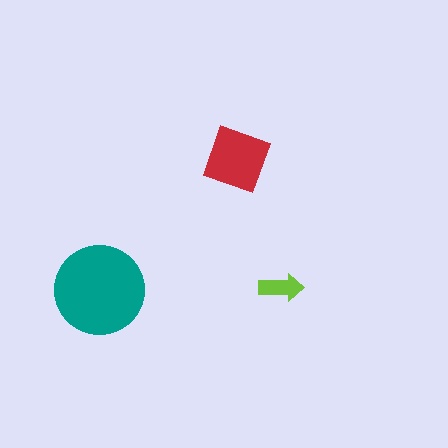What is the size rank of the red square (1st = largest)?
2nd.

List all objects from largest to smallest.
The teal circle, the red square, the lime arrow.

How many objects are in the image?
There are 3 objects in the image.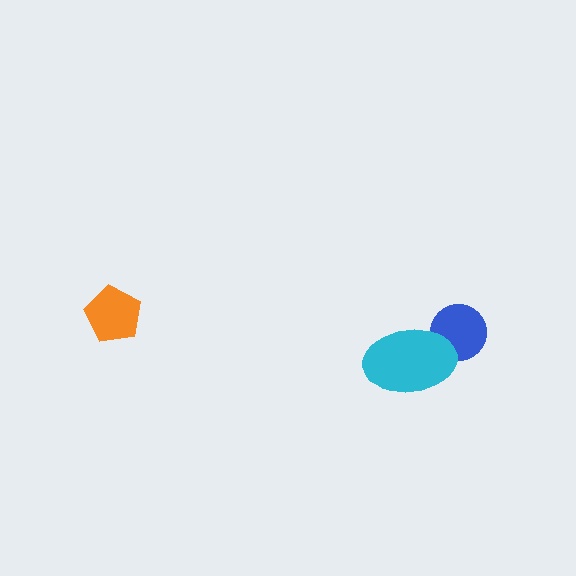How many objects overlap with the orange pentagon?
0 objects overlap with the orange pentagon.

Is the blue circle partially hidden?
Yes, it is partially covered by another shape.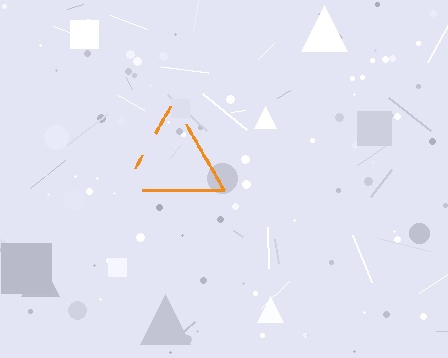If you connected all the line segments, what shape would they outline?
They would outline a triangle.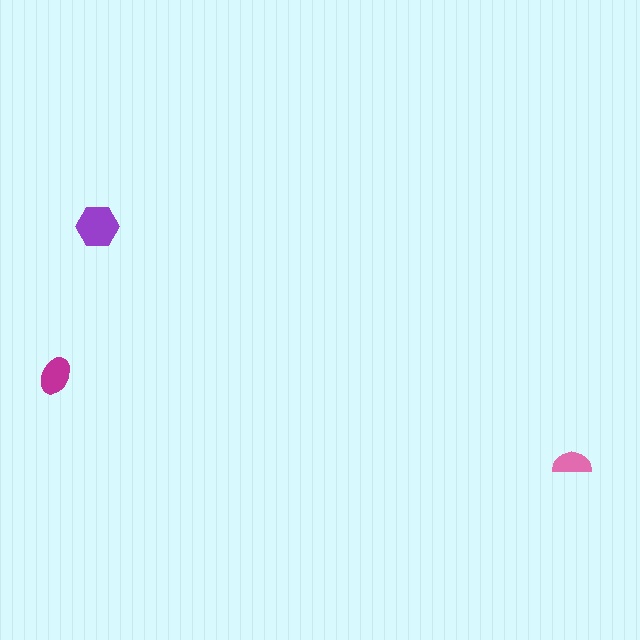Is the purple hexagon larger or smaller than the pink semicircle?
Larger.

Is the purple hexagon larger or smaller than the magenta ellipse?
Larger.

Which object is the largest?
The purple hexagon.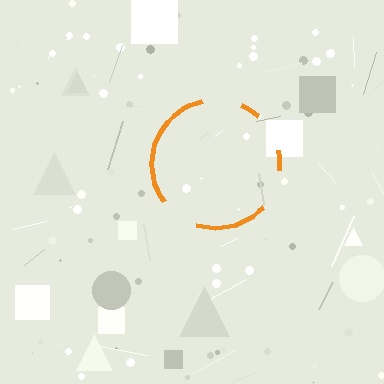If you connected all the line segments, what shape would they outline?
They would outline a circle.